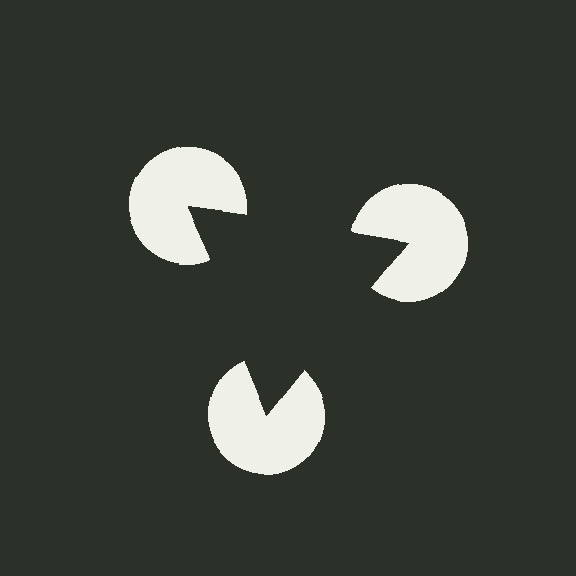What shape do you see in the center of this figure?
An illusory triangle — its edges are inferred from the aligned wedge cuts in the pac-man discs, not physically drawn.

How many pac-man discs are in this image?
There are 3 — one at each vertex of the illusory triangle.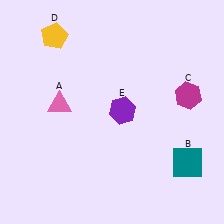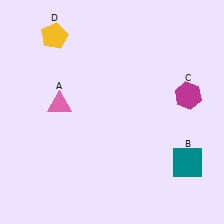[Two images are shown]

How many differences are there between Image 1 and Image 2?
There is 1 difference between the two images.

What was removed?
The purple hexagon (E) was removed in Image 2.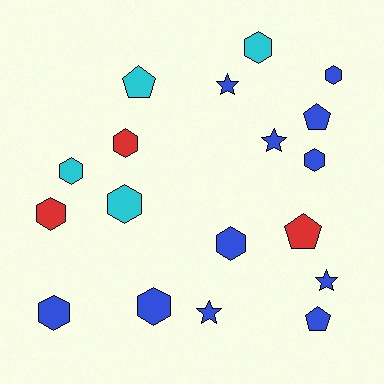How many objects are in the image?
There are 18 objects.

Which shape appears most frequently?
Hexagon, with 10 objects.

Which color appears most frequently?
Blue, with 11 objects.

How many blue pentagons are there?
There are 2 blue pentagons.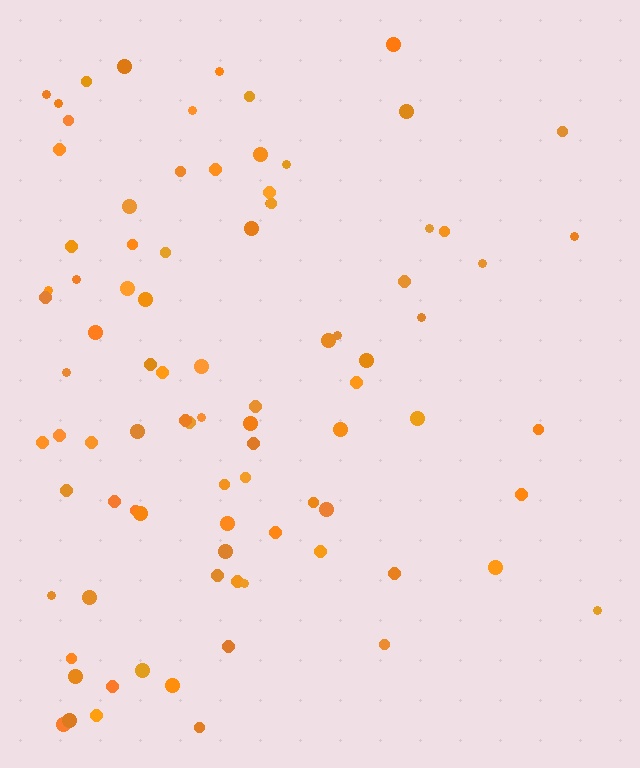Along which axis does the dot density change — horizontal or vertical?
Horizontal.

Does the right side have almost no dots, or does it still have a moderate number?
Still a moderate number, just noticeably fewer than the left.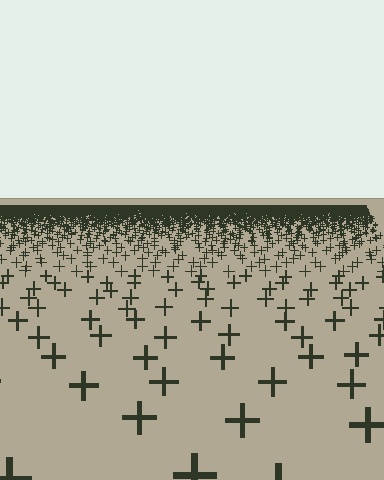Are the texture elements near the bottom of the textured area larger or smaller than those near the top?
Larger. Near the bottom, elements are closer to the viewer and appear at a bigger on-screen size.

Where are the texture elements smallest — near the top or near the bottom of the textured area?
Near the top.